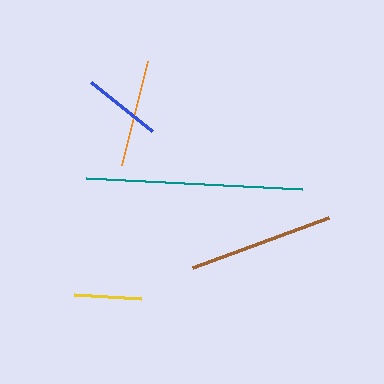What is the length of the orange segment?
The orange segment is approximately 108 pixels long.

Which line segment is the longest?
The teal line is the longest at approximately 217 pixels.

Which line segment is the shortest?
The yellow line is the shortest at approximately 66 pixels.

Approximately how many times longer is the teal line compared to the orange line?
The teal line is approximately 2.0 times the length of the orange line.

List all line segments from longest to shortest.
From longest to shortest: teal, brown, orange, blue, yellow.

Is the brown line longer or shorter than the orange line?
The brown line is longer than the orange line.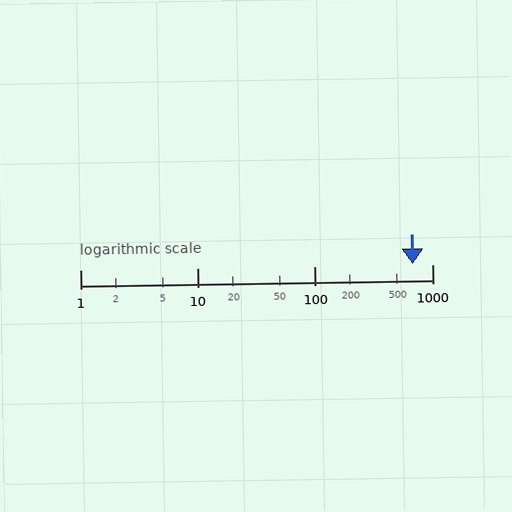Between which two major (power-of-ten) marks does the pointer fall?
The pointer is between 100 and 1000.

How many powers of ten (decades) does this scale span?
The scale spans 3 decades, from 1 to 1000.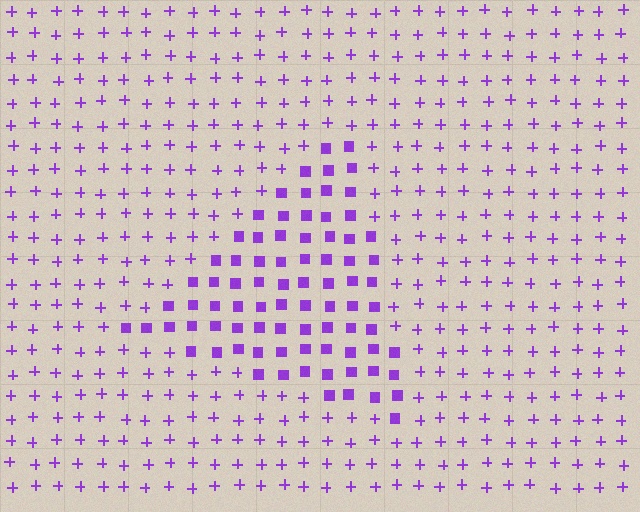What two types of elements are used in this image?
The image uses squares inside the triangle region and plus signs outside it.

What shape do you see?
I see a triangle.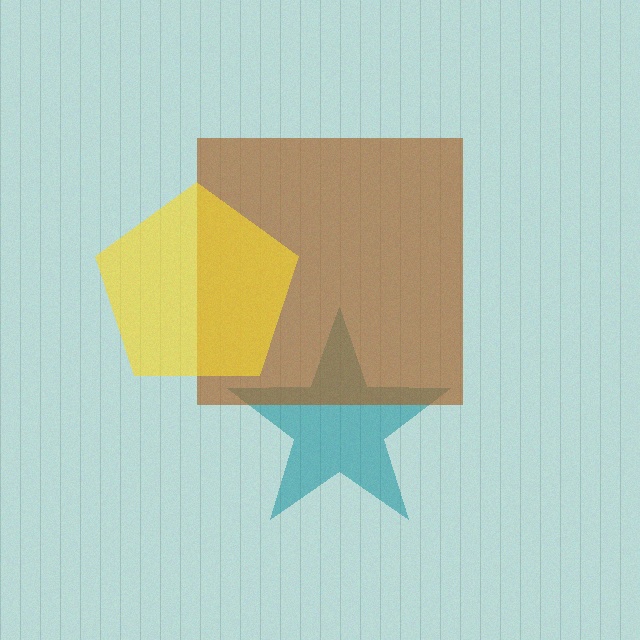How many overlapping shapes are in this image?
There are 3 overlapping shapes in the image.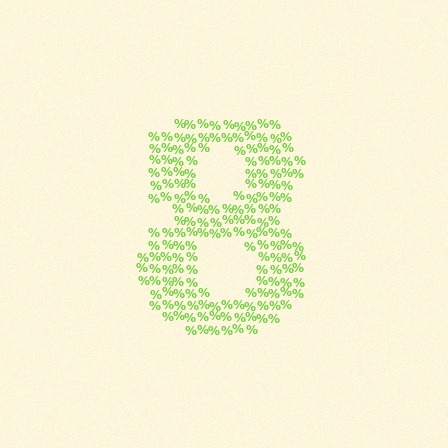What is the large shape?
The large shape is the digit 8.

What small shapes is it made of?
It is made of small percent signs.